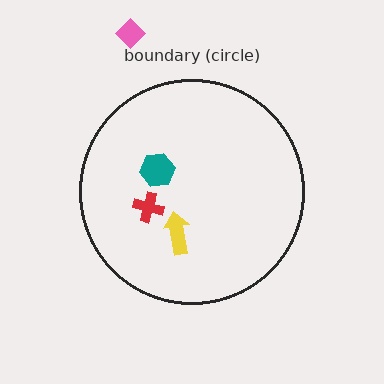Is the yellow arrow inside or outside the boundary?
Inside.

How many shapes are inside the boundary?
3 inside, 1 outside.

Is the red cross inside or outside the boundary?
Inside.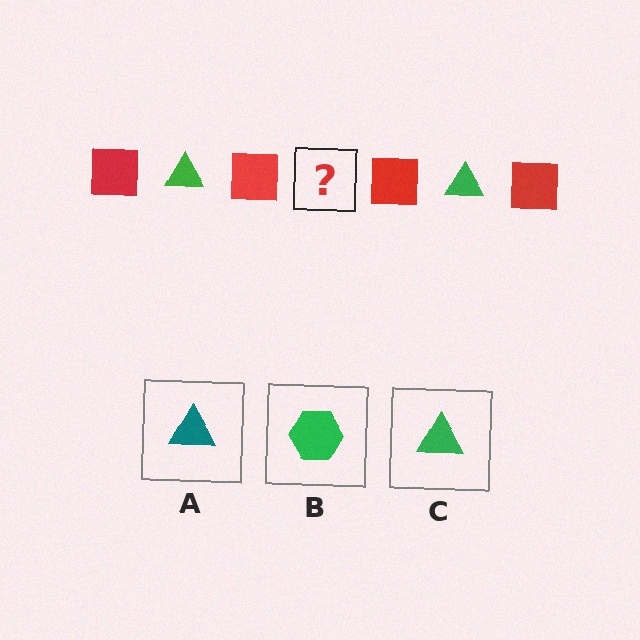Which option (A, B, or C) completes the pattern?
C.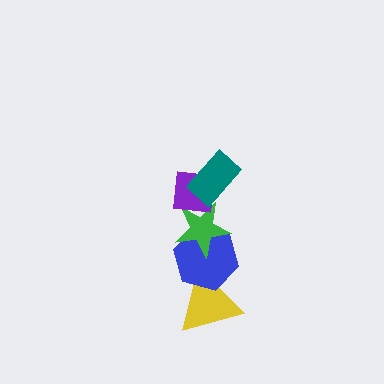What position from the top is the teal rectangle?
The teal rectangle is 1st from the top.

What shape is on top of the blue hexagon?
The green star is on top of the blue hexagon.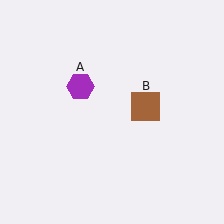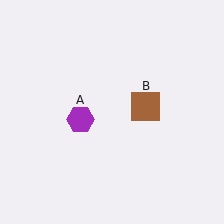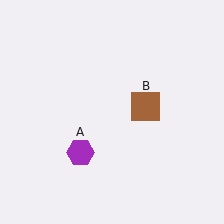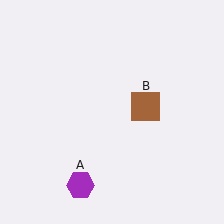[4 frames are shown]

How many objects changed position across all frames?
1 object changed position: purple hexagon (object A).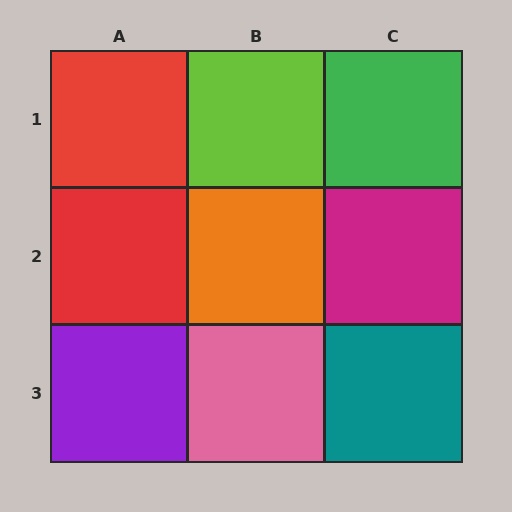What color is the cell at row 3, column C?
Teal.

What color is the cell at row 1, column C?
Green.